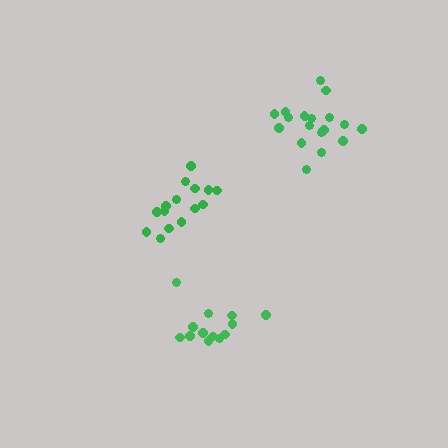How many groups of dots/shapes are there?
There are 3 groups.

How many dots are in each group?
Group 1: 15 dots, Group 2: 19 dots, Group 3: 13 dots (47 total).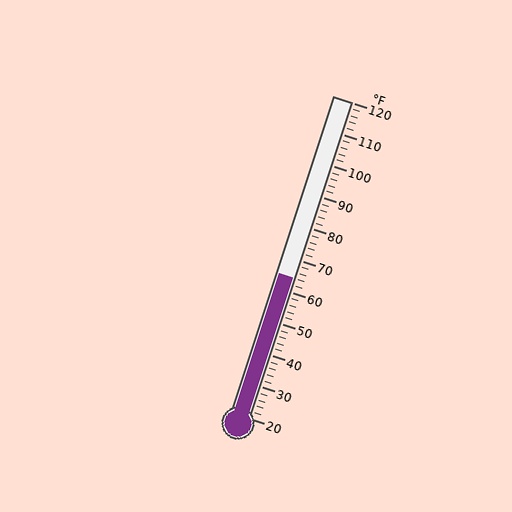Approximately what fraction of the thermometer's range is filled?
The thermometer is filled to approximately 45% of its range.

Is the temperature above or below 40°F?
The temperature is above 40°F.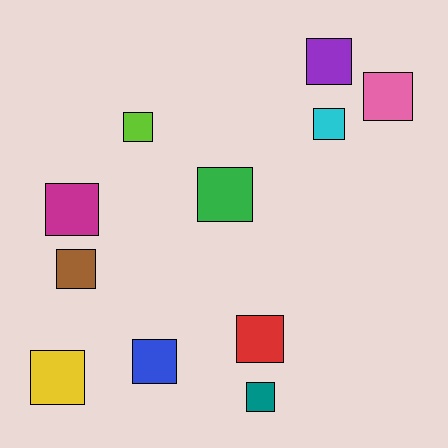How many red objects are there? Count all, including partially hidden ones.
There is 1 red object.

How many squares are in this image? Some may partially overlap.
There are 11 squares.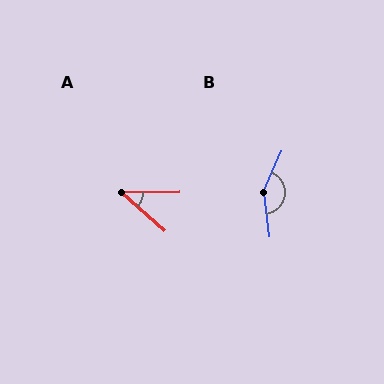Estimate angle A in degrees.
Approximately 42 degrees.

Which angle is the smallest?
A, at approximately 42 degrees.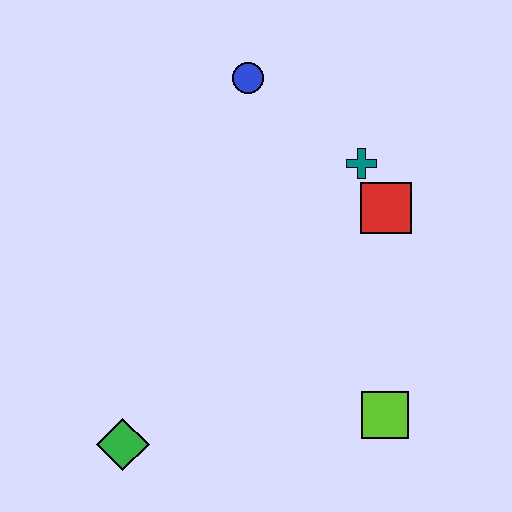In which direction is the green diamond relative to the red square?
The green diamond is to the left of the red square.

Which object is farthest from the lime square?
The blue circle is farthest from the lime square.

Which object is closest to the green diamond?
The lime square is closest to the green diamond.